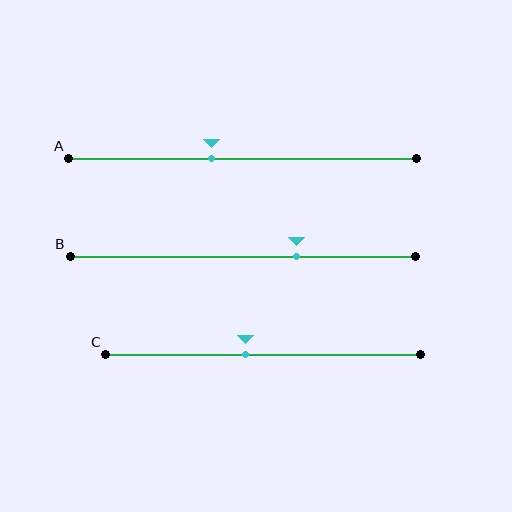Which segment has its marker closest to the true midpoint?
Segment C has its marker closest to the true midpoint.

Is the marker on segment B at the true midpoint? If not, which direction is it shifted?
No, the marker on segment B is shifted to the right by about 15% of the segment length.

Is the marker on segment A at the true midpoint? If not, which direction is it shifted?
No, the marker on segment A is shifted to the left by about 9% of the segment length.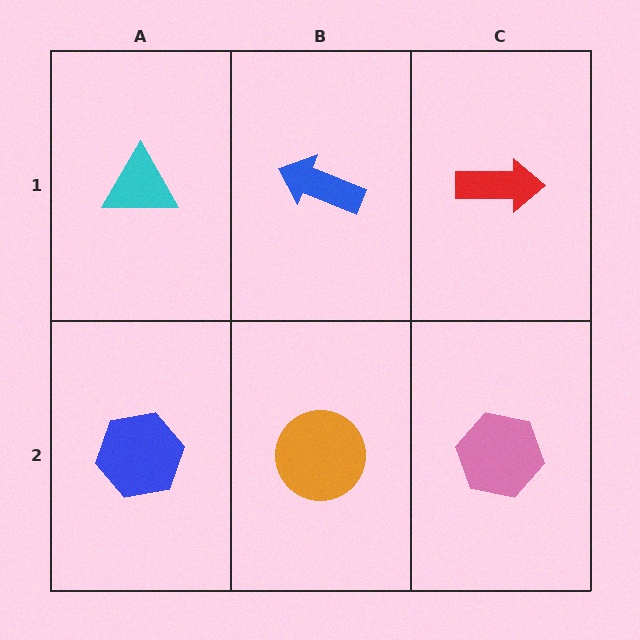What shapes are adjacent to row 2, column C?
A red arrow (row 1, column C), an orange circle (row 2, column B).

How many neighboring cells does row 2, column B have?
3.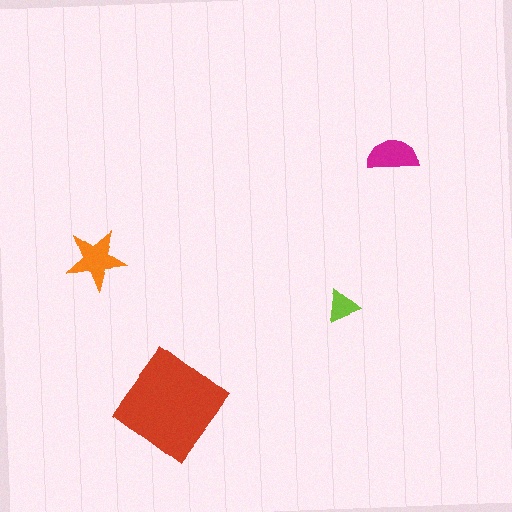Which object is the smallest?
The lime triangle.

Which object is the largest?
The red diamond.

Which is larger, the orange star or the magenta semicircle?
The orange star.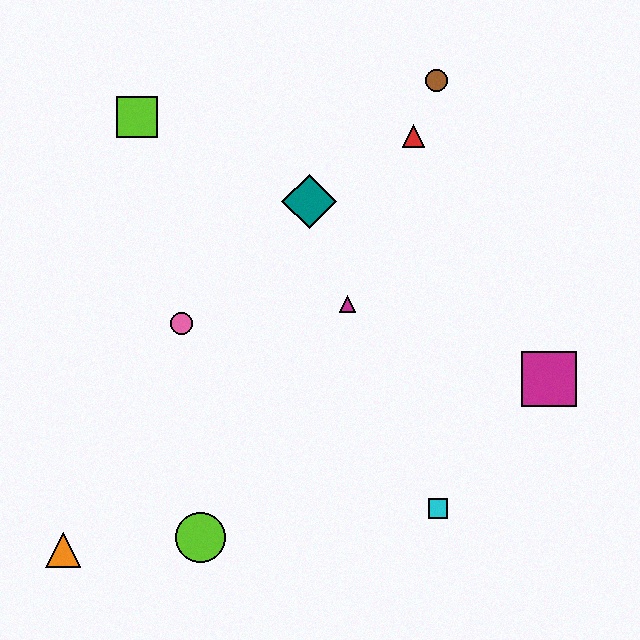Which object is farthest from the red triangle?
The orange triangle is farthest from the red triangle.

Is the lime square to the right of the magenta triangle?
No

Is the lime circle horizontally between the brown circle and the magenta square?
No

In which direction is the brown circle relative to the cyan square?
The brown circle is above the cyan square.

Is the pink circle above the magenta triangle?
No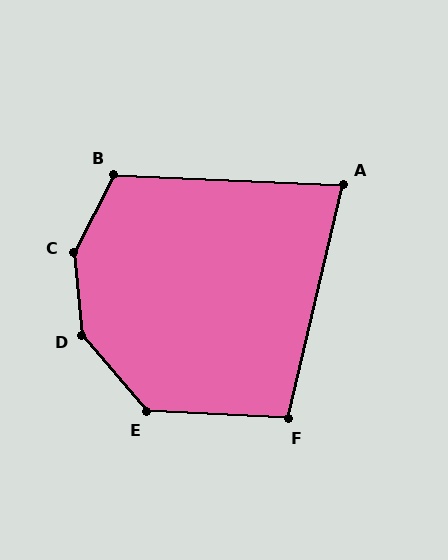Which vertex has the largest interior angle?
C, at approximately 147 degrees.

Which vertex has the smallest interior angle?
A, at approximately 79 degrees.